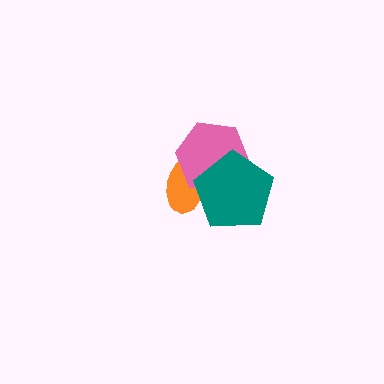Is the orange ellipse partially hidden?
Yes, it is partially covered by another shape.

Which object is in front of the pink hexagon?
The teal pentagon is in front of the pink hexagon.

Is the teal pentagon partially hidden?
No, no other shape covers it.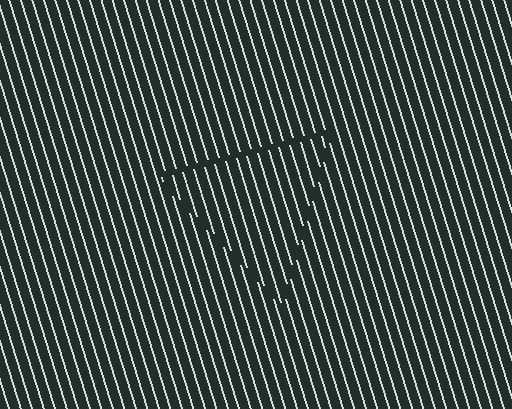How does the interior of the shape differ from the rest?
The interior of the shape contains the same grating, shifted by half a period — the contour is defined by the phase discontinuity where line-ends from the inner and outer gratings abut.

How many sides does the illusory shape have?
3 sides — the line-ends trace a triangle.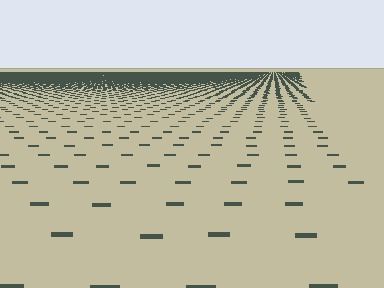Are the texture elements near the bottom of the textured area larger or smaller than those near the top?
Larger. Near the bottom, elements are closer to the viewer and appear at a bigger on-screen size.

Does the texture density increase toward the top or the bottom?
Density increases toward the top.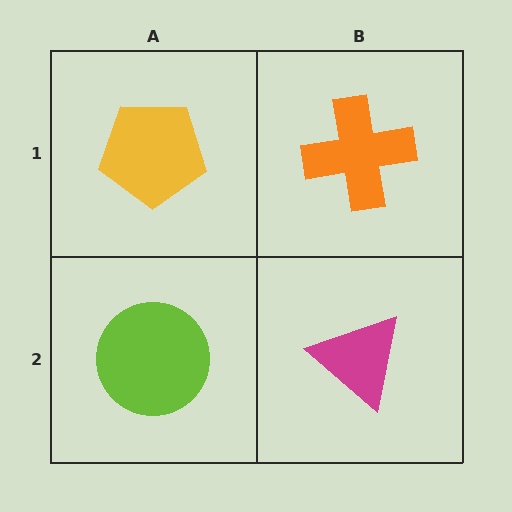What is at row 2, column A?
A lime circle.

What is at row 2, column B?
A magenta triangle.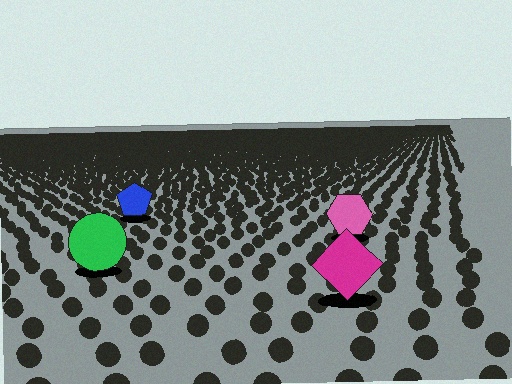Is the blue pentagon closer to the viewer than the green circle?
No. The green circle is closer — you can tell from the texture gradient: the ground texture is coarser near it.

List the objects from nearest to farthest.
From nearest to farthest: the magenta diamond, the green circle, the pink hexagon, the blue pentagon.